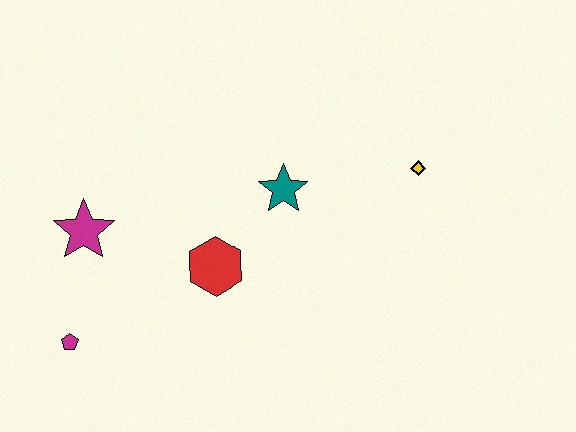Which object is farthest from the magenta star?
The yellow diamond is farthest from the magenta star.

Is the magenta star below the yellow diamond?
Yes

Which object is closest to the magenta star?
The magenta pentagon is closest to the magenta star.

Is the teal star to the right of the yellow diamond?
No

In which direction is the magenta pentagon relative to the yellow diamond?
The magenta pentagon is to the left of the yellow diamond.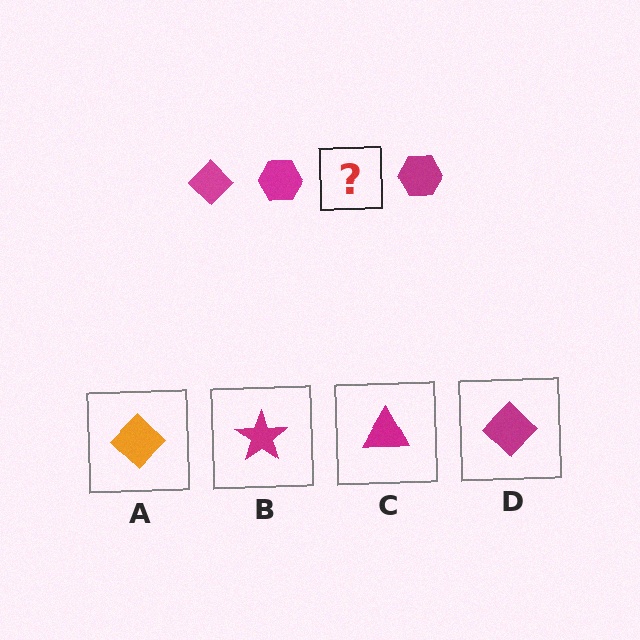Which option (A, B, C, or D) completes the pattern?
D.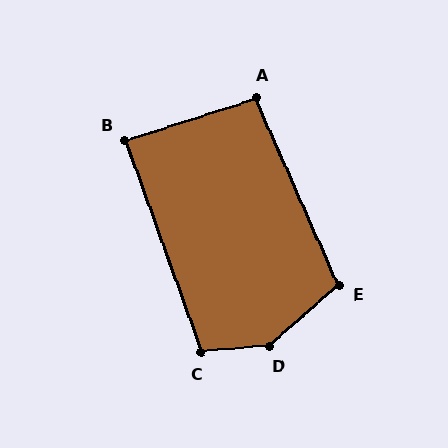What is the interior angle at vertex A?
Approximately 96 degrees (obtuse).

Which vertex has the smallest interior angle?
B, at approximately 88 degrees.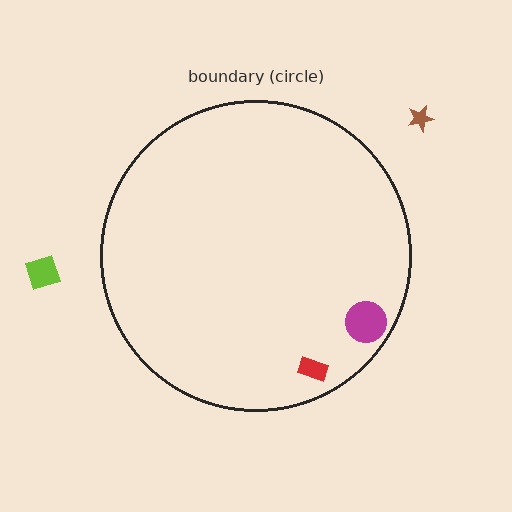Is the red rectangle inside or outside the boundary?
Inside.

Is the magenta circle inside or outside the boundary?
Inside.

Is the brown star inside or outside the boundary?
Outside.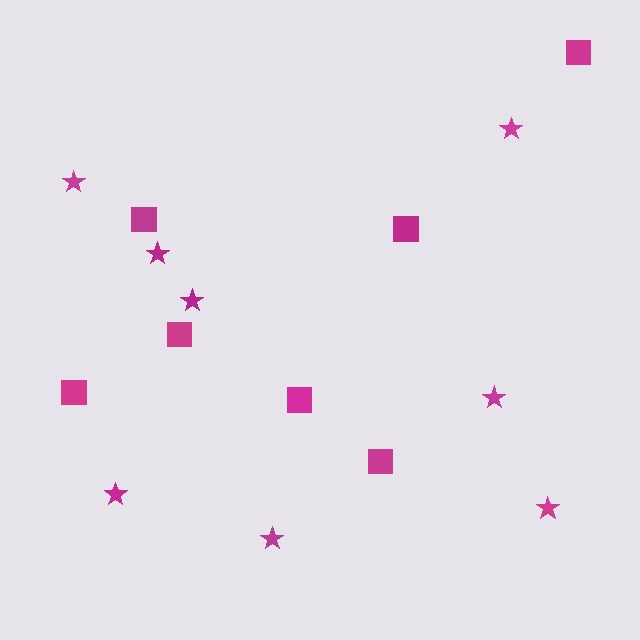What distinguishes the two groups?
There are 2 groups: one group of stars (8) and one group of squares (7).